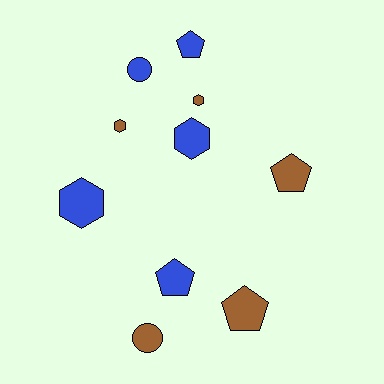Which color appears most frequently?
Brown, with 5 objects.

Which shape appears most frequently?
Pentagon, with 4 objects.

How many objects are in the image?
There are 10 objects.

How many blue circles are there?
There is 1 blue circle.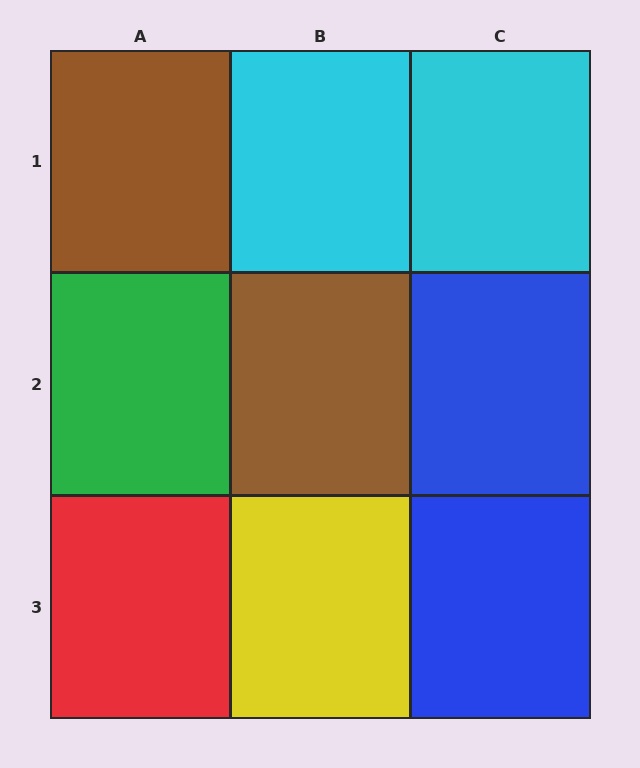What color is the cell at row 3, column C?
Blue.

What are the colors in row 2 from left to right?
Green, brown, blue.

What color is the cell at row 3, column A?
Red.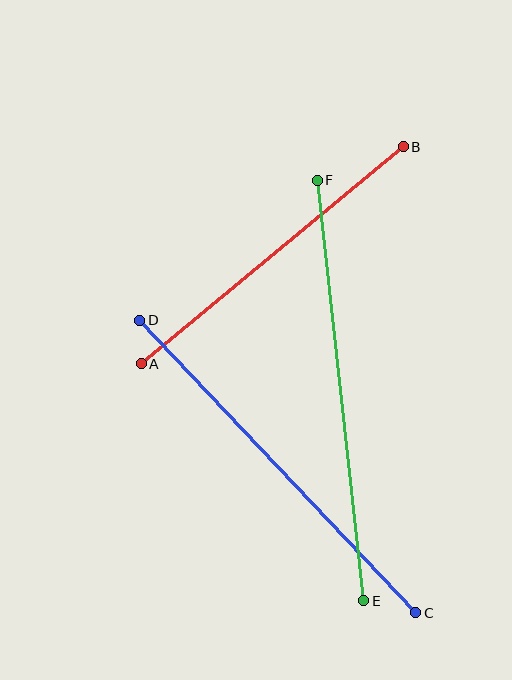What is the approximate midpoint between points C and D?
The midpoint is at approximately (278, 467) pixels.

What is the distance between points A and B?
The distance is approximately 340 pixels.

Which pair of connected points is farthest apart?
Points E and F are farthest apart.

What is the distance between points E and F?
The distance is approximately 423 pixels.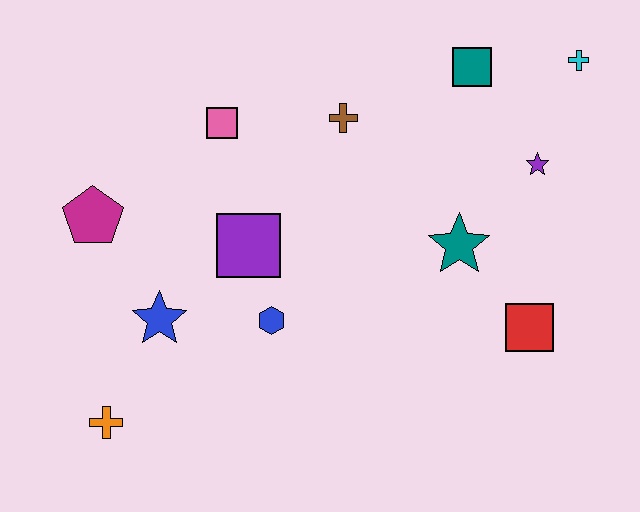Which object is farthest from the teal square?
The orange cross is farthest from the teal square.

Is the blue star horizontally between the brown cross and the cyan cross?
No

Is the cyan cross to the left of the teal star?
No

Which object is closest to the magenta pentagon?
The blue star is closest to the magenta pentagon.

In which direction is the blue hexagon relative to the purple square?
The blue hexagon is below the purple square.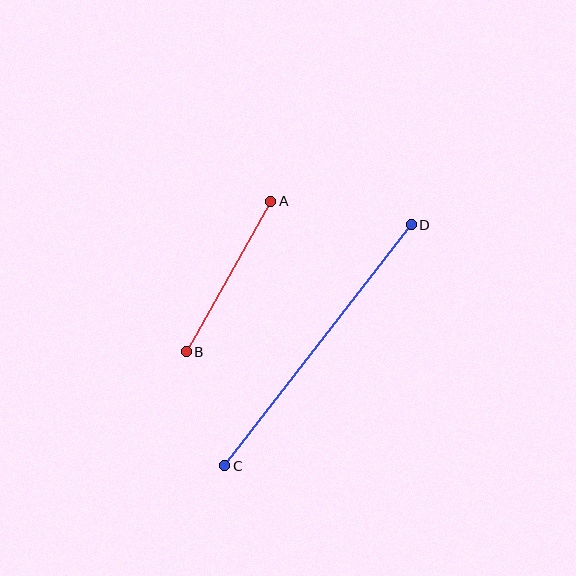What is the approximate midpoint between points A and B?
The midpoint is at approximately (228, 276) pixels.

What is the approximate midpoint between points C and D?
The midpoint is at approximately (318, 345) pixels.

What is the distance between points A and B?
The distance is approximately 172 pixels.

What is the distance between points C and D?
The distance is approximately 305 pixels.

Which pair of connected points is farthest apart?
Points C and D are farthest apart.